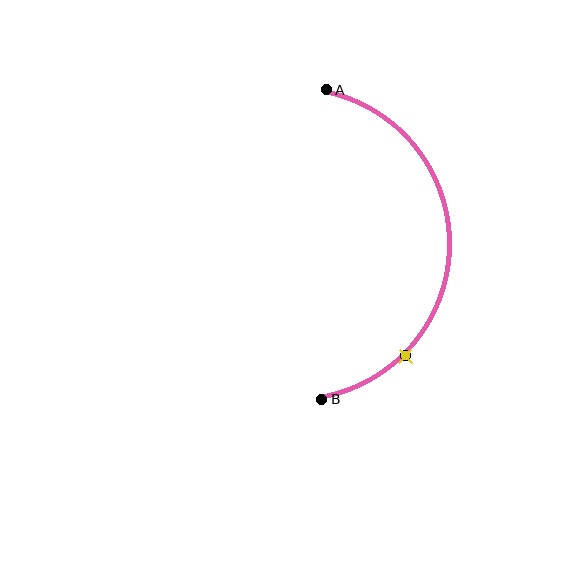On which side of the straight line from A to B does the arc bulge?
The arc bulges to the right of the straight line connecting A and B.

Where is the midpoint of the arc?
The arc midpoint is the point on the curve farthest from the straight line joining A and B. It sits to the right of that line.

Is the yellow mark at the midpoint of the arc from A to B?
No. The yellow mark lies on the arc but is closer to endpoint B. The arc midpoint would be at the point on the curve equidistant along the arc from both A and B.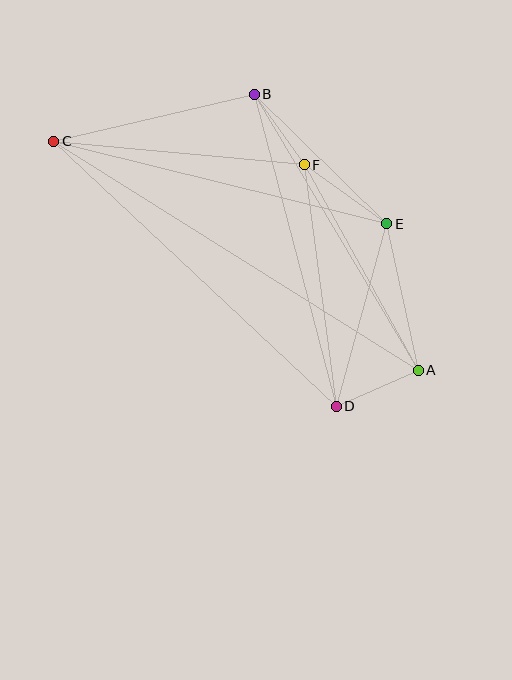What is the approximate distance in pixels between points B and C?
The distance between B and C is approximately 206 pixels.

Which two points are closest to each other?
Points B and F are closest to each other.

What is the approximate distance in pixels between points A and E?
The distance between A and E is approximately 150 pixels.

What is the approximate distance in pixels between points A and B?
The distance between A and B is approximately 321 pixels.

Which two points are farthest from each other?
Points A and C are farthest from each other.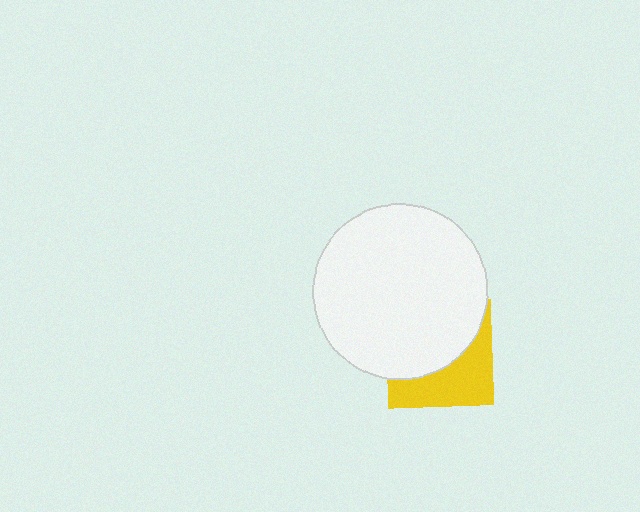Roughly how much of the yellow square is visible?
A small part of it is visible (roughly 44%).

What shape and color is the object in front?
The object in front is a white circle.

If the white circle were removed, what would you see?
You would see the complete yellow square.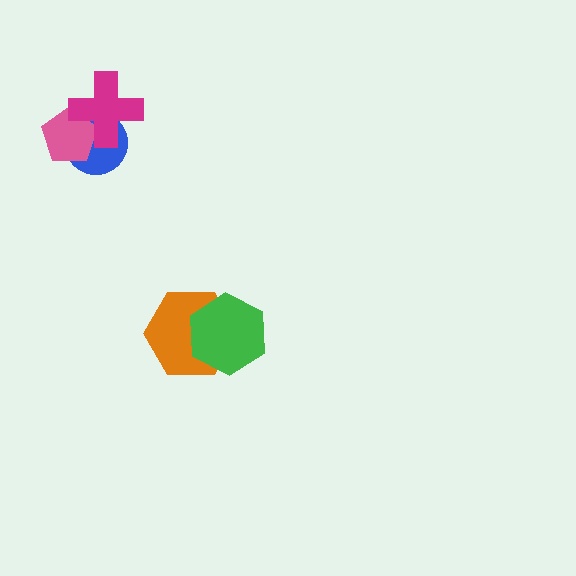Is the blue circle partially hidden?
Yes, it is partially covered by another shape.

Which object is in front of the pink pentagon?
The magenta cross is in front of the pink pentagon.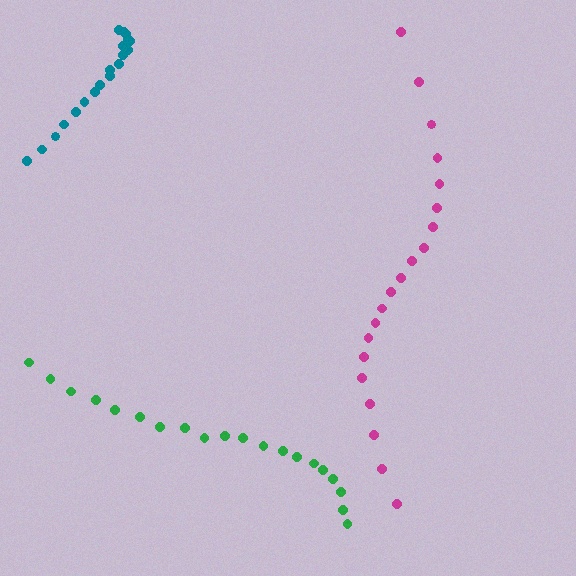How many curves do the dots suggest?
There are 3 distinct paths.